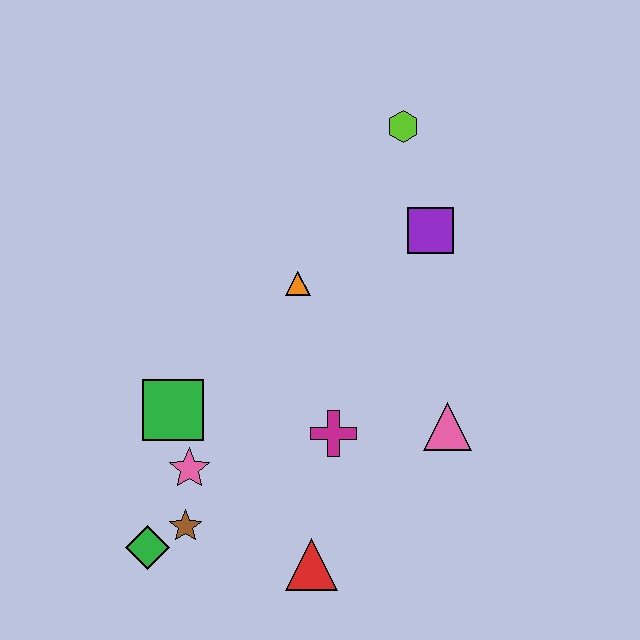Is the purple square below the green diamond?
No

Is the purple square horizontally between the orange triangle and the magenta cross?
No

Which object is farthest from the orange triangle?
The green diamond is farthest from the orange triangle.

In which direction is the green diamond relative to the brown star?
The green diamond is to the left of the brown star.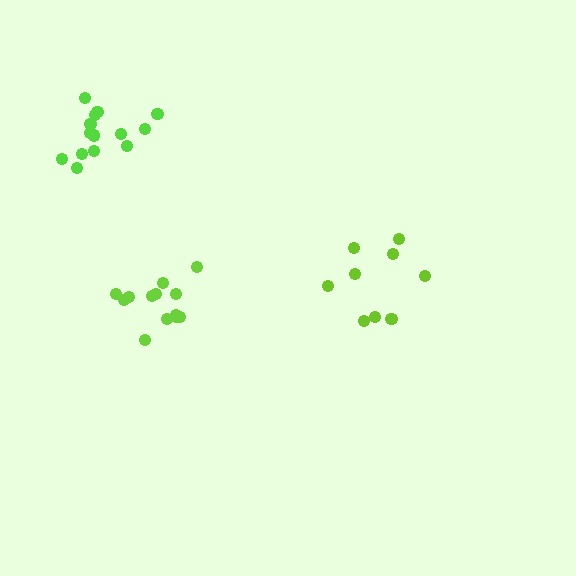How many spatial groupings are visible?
There are 3 spatial groupings.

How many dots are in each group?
Group 1: 9 dots, Group 2: 14 dots, Group 3: 13 dots (36 total).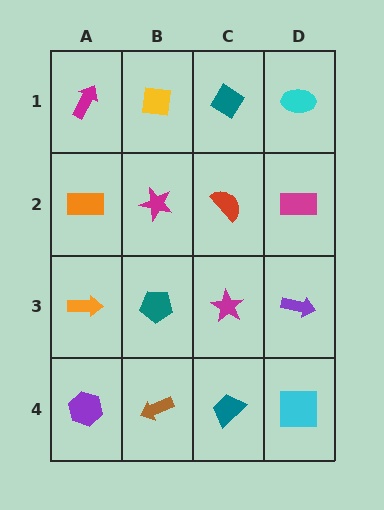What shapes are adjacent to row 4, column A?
An orange arrow (row 3, column A), a brown arrow (row 4, column B).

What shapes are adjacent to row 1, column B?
A magenta star (row 2, column B), a magenta arrow (row 1, column A), a teal diamond (row 1, column C).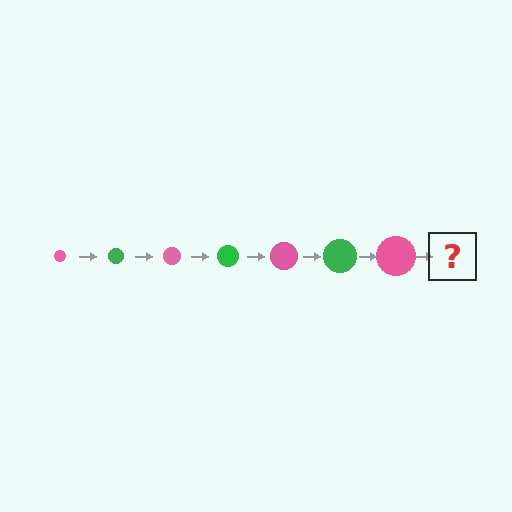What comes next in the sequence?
The next element should be a green circle, larger than the previous one.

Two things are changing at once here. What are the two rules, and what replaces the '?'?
The two rules are that the circle grows larger each step and the color cycles through pink and green. The '?' should be a green circle, larger than the previous one.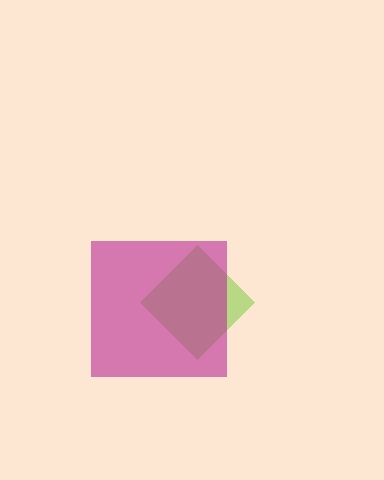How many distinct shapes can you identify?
There are 2 distinct shapes: a lime diamond, a magenta square.